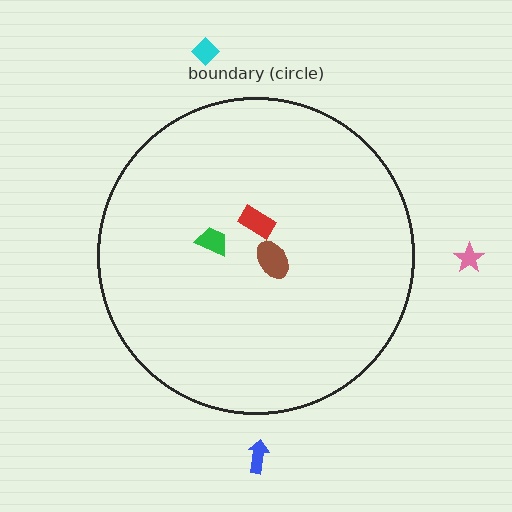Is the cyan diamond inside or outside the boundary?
Outside.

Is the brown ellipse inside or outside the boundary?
Inside.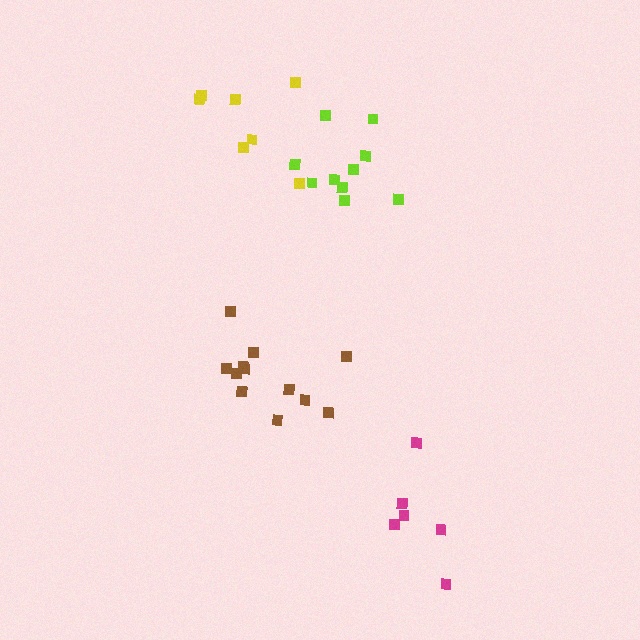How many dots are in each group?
Group 1: 6 dots, Group 2: 10 dots, Group 3: 12 dots, Group 4: 7 dots (35 total).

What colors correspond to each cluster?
The clusters are colored: magenta, lime, brown, yellow.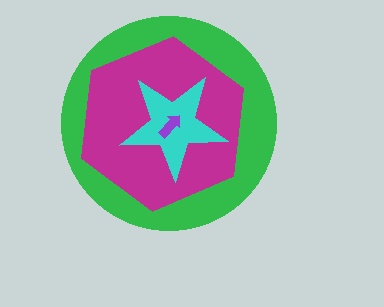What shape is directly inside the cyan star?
The purple arrow.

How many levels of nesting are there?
4.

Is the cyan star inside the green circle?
Yes.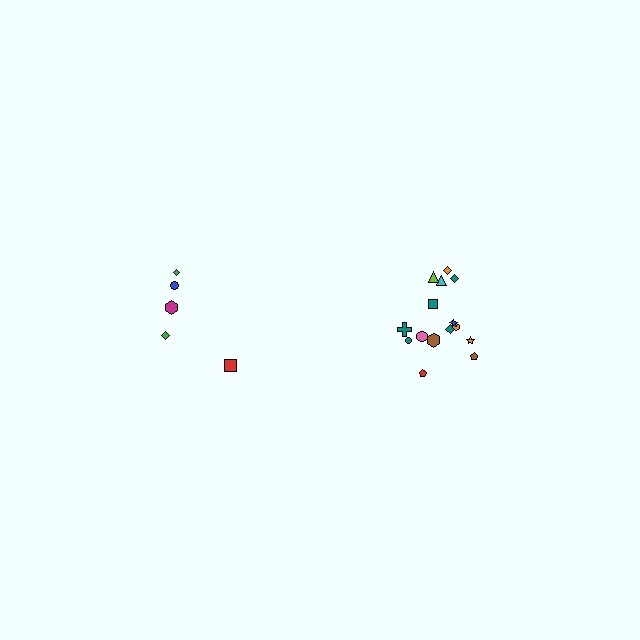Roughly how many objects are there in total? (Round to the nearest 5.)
Roughly 20 objects in total.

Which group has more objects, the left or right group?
The right group.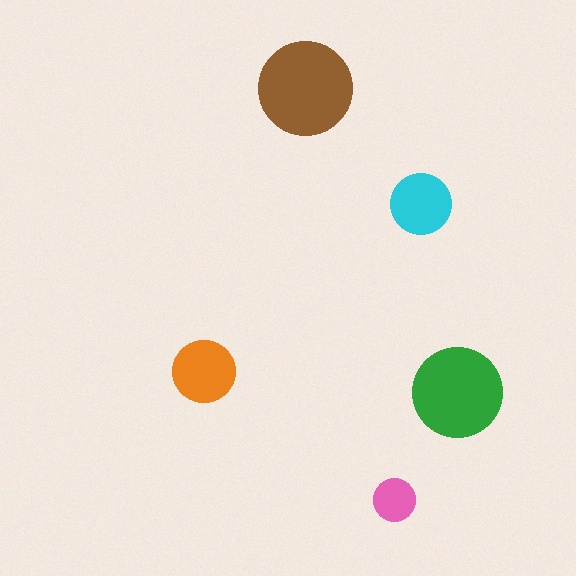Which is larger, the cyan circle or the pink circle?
The cyan one.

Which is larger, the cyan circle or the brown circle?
The brown one.